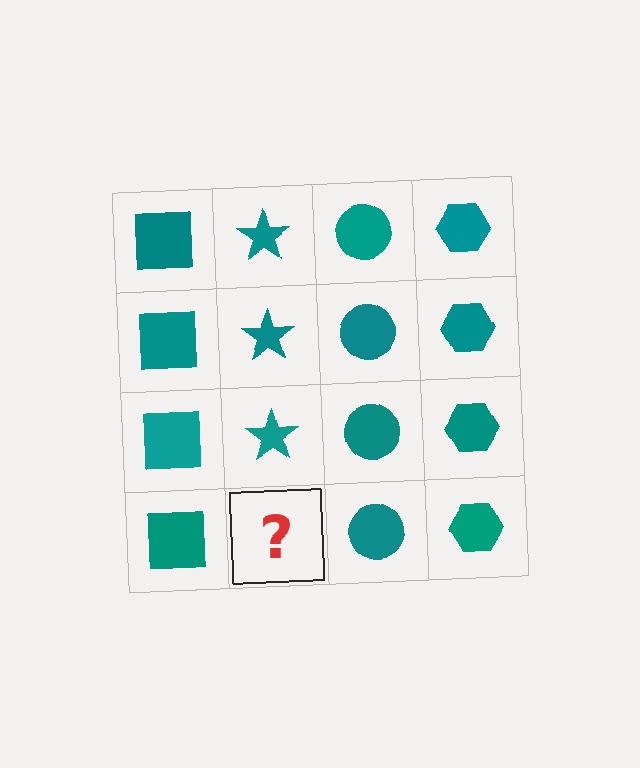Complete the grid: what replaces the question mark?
The question mark should be replaced with a teal star.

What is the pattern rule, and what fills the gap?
The rule is that each column has a consistent shape. The gap should be filled with a teal star.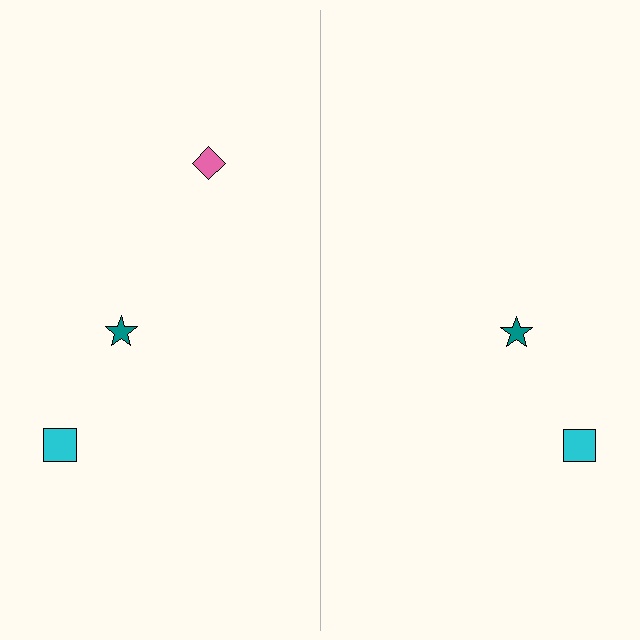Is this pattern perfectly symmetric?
No, the pattern is not perfectly symmetric. A pink diamond is missing from the right side.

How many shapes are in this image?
There are 5 shapes in this image.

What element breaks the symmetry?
A pink diamond is missing from the right side.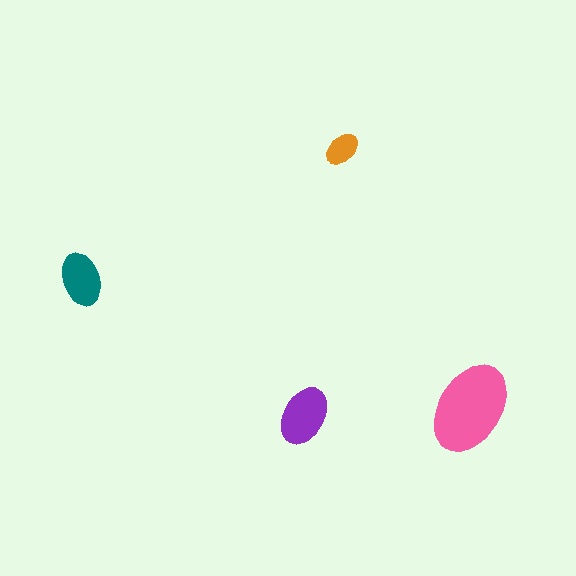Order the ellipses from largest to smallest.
the pink one, the purple one, the teal one, the orange one.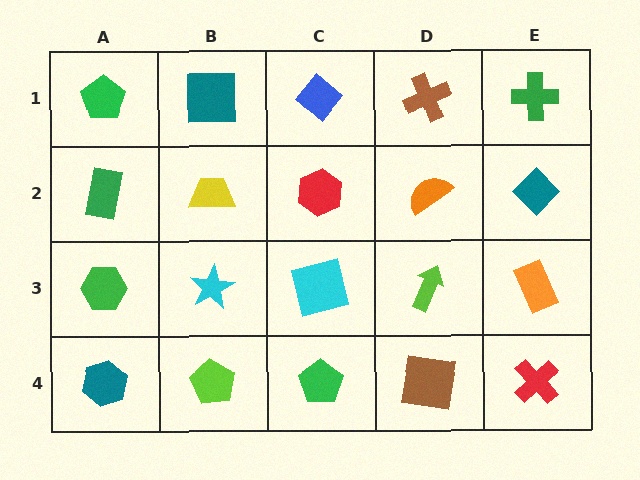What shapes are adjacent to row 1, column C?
A red hexagon (row 2, column C), a teal square (row 1, column B), a brown cross (row 1, column D).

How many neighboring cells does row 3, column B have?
4.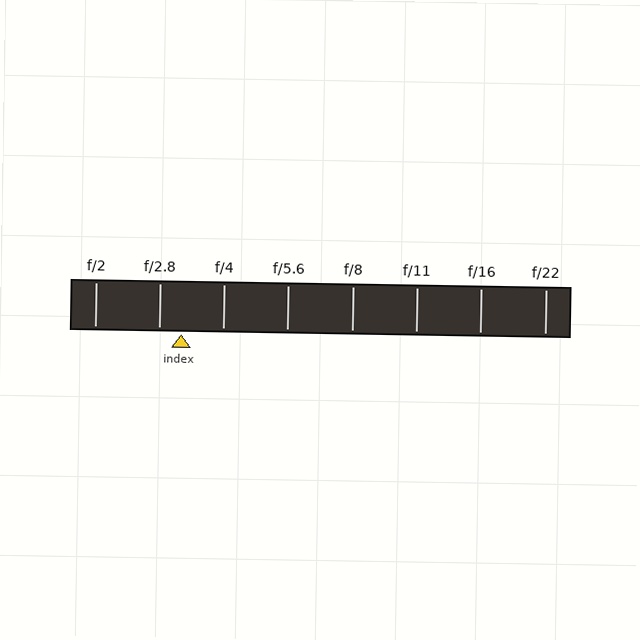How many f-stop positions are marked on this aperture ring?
There are 8 f-stop positions marked.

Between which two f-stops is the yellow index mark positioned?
The index mark is between f/2.8 and f/4.